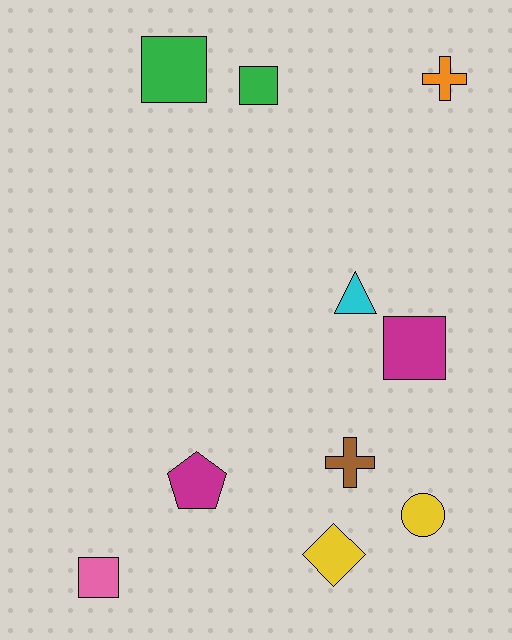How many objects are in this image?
There are 10 objects.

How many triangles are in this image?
There is 1 triangle.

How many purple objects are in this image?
There are no purple objects.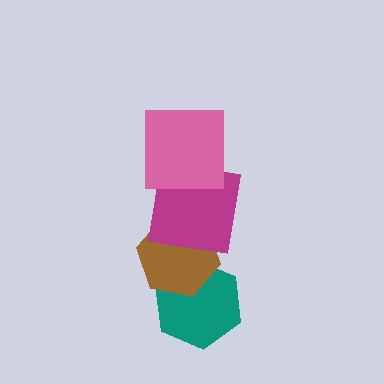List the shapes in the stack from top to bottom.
From top to bottom: the pink square, the magenta square, the brown hexagon, the teal hexagon.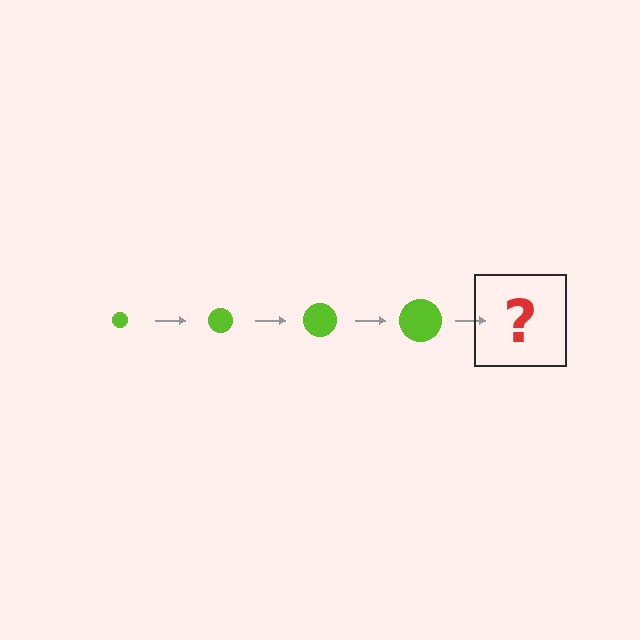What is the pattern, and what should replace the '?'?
The pattern is that the circle gets progressively larger each step. The '?' should be a lime circle, larger than the previous one.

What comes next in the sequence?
The next element should be a lime circle, larger than the previous one.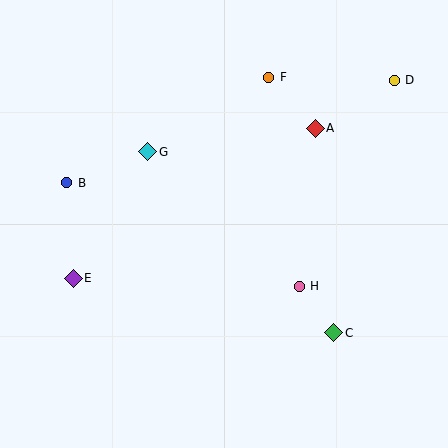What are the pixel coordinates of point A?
Point A is at (315, 128).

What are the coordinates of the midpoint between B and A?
The midpoint between B and A is at (191, 155).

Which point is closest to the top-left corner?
Point B is closest to the top-left corner.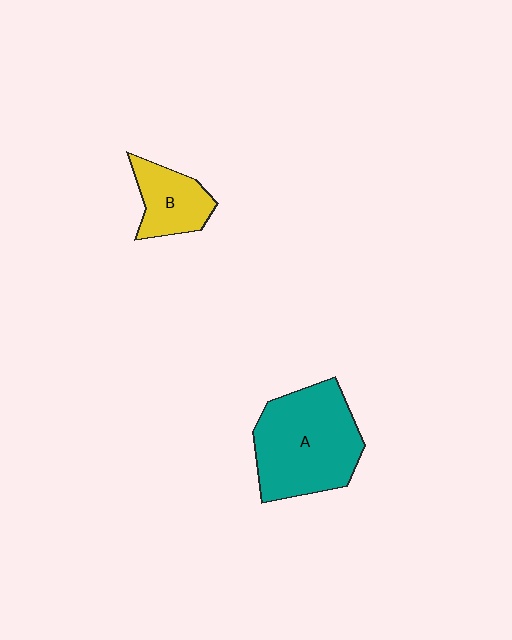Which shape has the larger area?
Shape A (teal).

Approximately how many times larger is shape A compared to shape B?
Approximately 2.2 times.